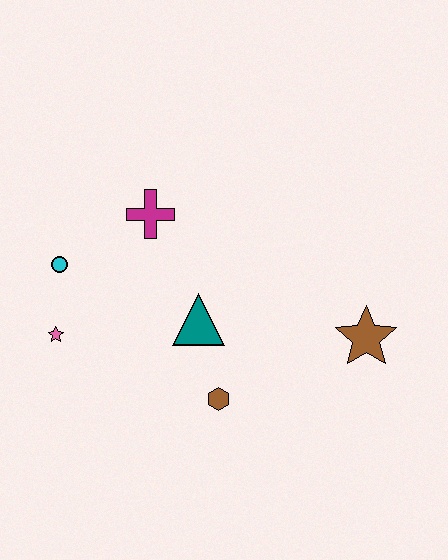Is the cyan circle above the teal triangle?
Yes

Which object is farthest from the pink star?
The brown star is farthest from the pink star.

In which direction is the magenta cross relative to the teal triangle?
The magenta cross is above the teal triangle.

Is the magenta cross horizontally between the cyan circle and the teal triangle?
Yes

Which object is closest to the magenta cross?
The cyan circle is closest to the magenta cross.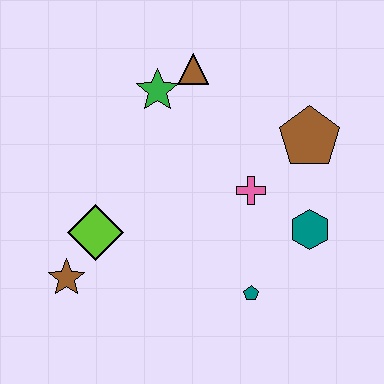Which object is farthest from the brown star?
The brown pentagon is farthest from the brown star.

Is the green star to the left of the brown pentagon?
Yes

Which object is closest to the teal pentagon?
The teal hexagon is closest to the teal pentagon.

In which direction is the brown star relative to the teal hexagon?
The brown star is to the left of the teal hexagon.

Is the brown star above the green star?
No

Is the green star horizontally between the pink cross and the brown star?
Yes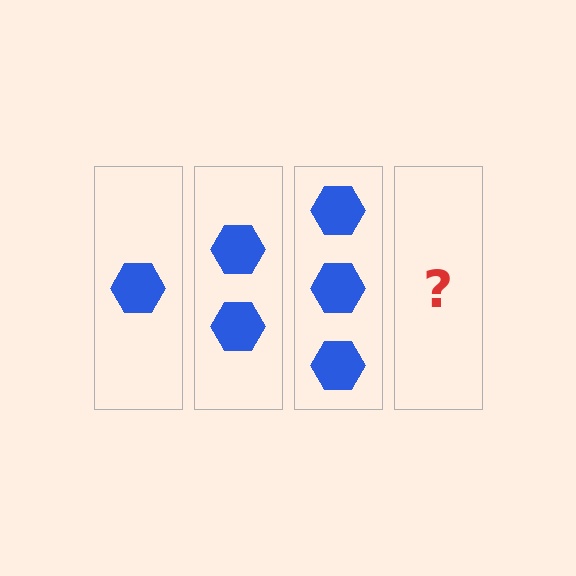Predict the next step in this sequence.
The next step is 4 hexagons.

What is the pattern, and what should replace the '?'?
The pattern is that each step adds one more hexagon. The '?' should be 4 hexagons.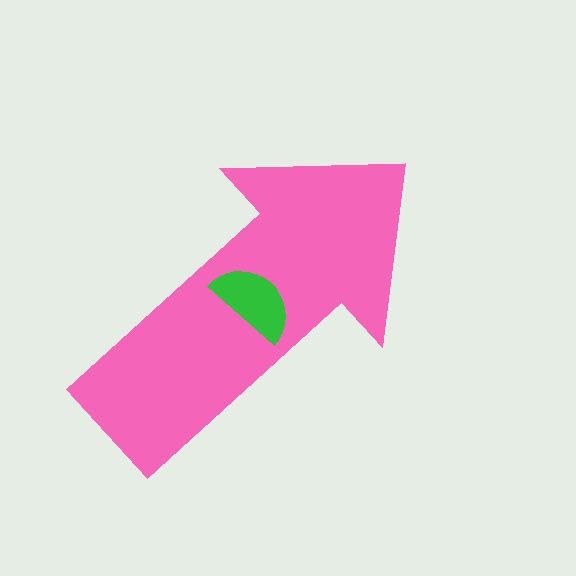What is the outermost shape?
The pink arrow.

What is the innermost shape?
The green semicircle.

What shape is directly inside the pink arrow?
The green semicircle.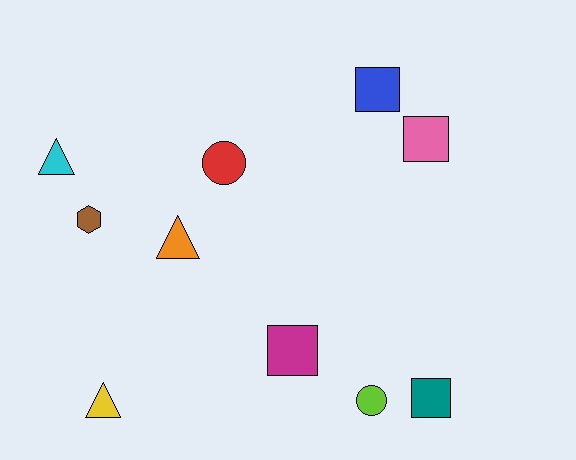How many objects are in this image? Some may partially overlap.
There are 10 objects.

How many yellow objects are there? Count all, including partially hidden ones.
There is 1 yellow object.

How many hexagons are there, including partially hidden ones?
There is 1 hexagon.